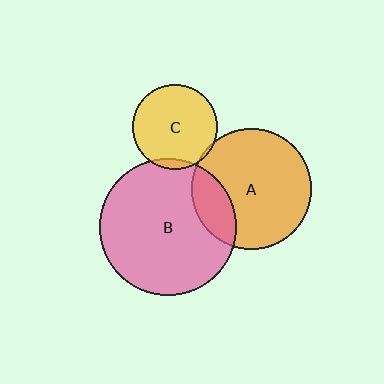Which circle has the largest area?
Circle B (pink).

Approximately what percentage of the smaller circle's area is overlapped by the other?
Approximately 20%.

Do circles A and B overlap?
Yes.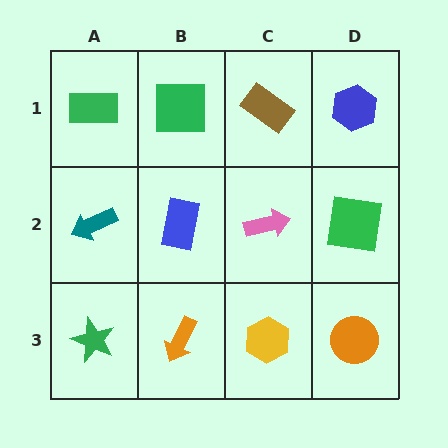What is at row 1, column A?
A green rectangle.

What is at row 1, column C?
A brown rectangle.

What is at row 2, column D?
A green square.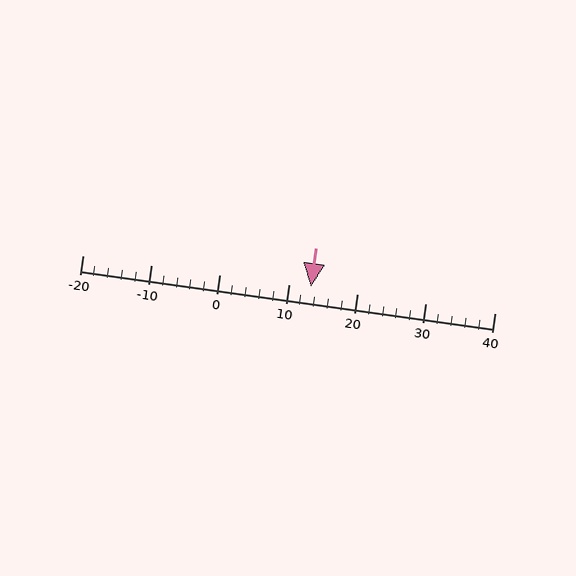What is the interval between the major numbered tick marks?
The major tick marks are spaced 10 units apart.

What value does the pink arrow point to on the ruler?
The pink arrow points to approximately 13.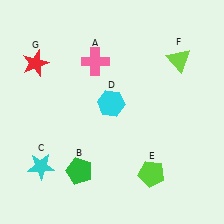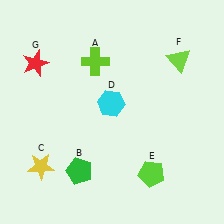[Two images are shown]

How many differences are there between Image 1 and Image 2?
There are 2 differences between the two images.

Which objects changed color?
A changed from pink to lime. C changed from cyan to yellow.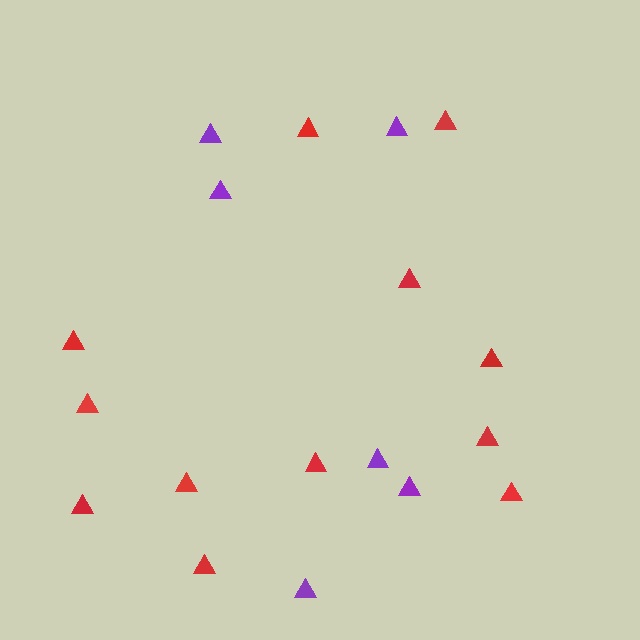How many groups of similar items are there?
There are 2 groups: one group of red triangles (12) and one group of purple triangles (6).